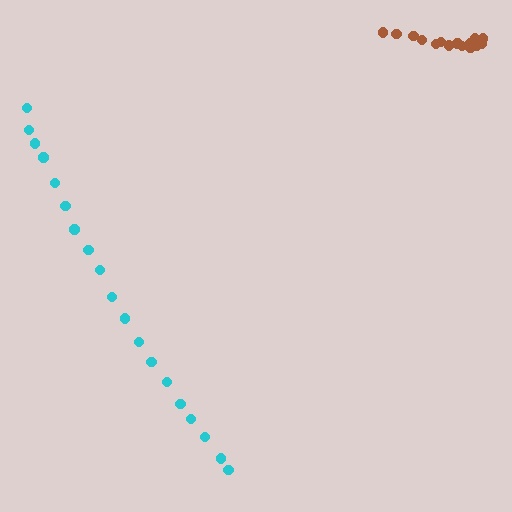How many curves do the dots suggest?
There are 2 distinct paths.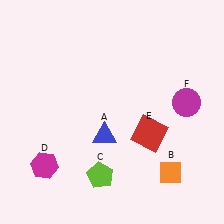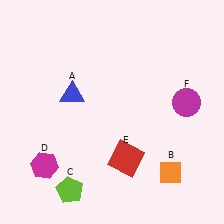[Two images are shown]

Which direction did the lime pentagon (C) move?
The lime pentagon (C) moved left.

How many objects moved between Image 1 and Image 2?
3 objects moved between the two images.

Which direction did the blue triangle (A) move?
The blue triangle (A) moved up.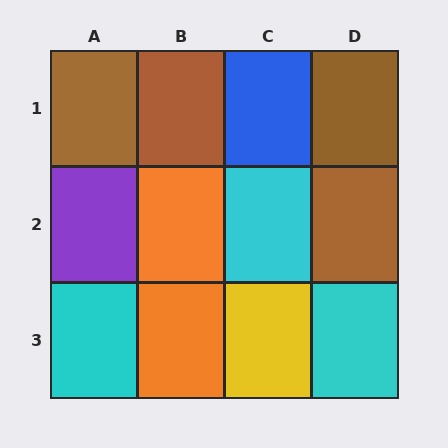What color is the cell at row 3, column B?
Orange.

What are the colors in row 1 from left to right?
Brown, brown, blue, brown.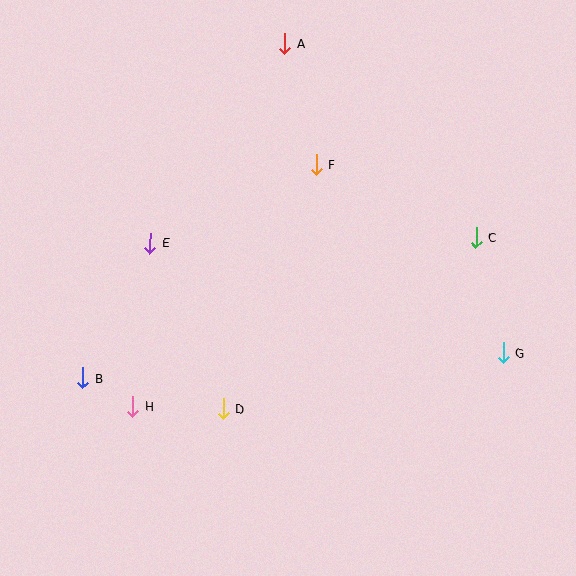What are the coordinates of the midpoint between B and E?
The midpoint between B and E is at (117, 310).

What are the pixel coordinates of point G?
Point G is at (503, 353).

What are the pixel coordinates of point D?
Point D is at (223, 409).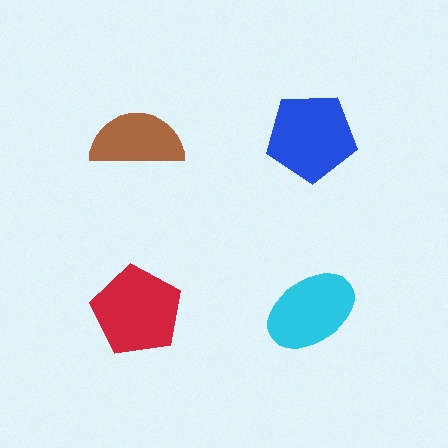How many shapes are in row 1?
2 shapes.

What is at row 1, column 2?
A blue pentagon.